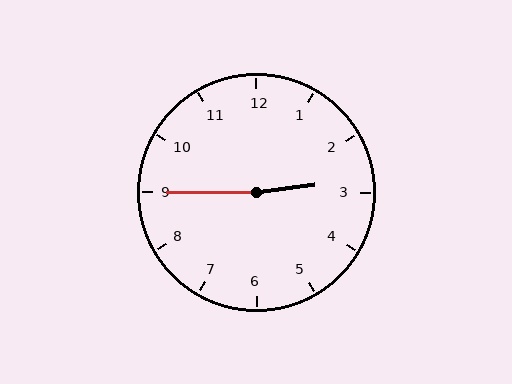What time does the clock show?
2:45.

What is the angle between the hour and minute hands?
Approximately 172 degrees.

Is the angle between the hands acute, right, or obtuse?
It is obtuse.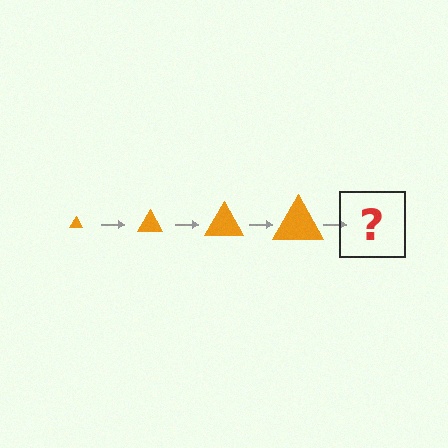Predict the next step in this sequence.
The next step is an orange triangle, larger than the previous one.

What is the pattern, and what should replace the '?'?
The pattern is that the triangle gets progressively larger each step. The '?' should be an orange triangle, larger than the previous one.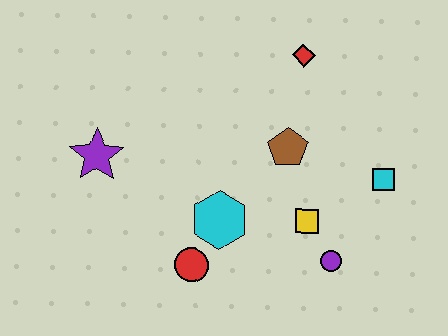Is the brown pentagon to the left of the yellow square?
Yes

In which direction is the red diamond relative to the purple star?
The red diamond is to the right of the purple star.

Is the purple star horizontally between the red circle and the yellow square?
No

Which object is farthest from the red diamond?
The red circle is farthest from the red diamond.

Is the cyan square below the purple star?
Yes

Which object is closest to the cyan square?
The yellow square is closest to the cyan square.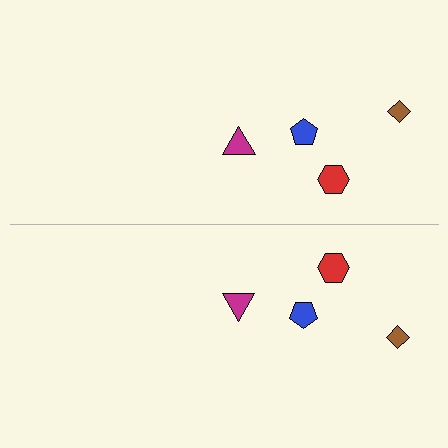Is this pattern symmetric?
Yes, this pattern has bilateral (reflection) symmetry.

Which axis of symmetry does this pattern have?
The pattern has a horizontal axis of symmetry running through the center of the image.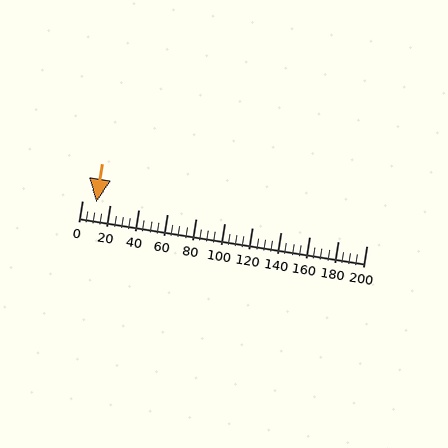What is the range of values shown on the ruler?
The ruler shows values from 0 to 200.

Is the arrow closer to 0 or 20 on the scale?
The arrow is closer to 20.